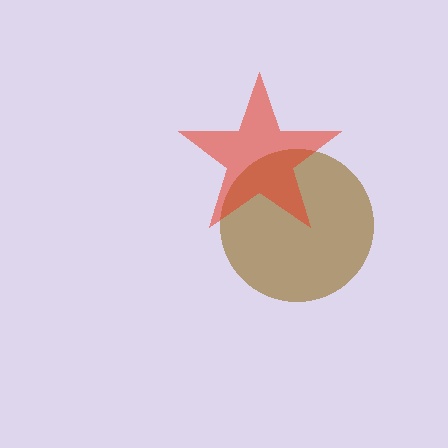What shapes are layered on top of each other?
The layered shapes are: a brown circle, a red star.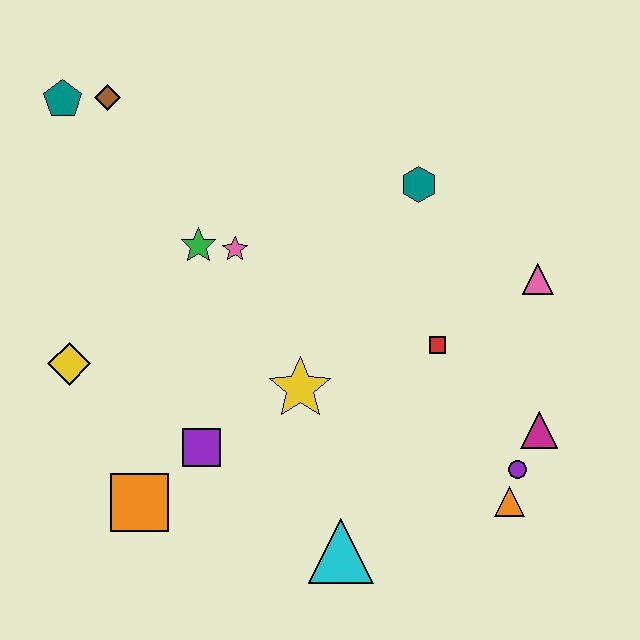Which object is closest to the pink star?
The green star is closest to the pink star.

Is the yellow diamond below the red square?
Yes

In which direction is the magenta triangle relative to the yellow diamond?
The magenta triangle is to the right of the yellow diamond.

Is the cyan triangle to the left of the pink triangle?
Yes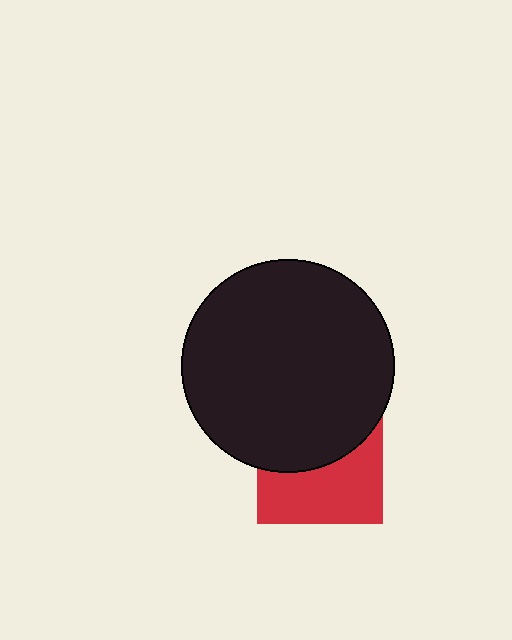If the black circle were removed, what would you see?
You would see the complete red square.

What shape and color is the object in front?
The object in front is a black circle.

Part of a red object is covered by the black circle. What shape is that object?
It is a square.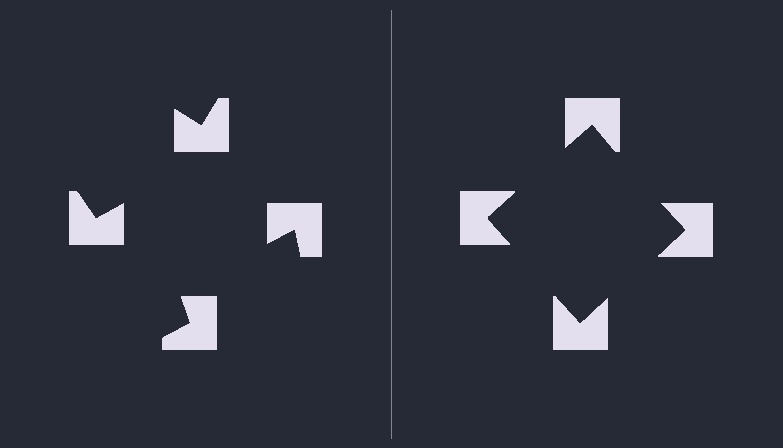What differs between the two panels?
The notched squares are positioned identically on both sides; only the wedge orientations differ. On the right they align to a square; on the left they are misaligned.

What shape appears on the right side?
An illusory square.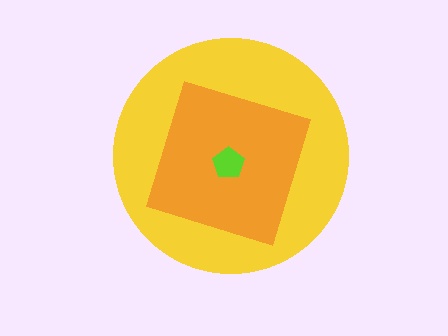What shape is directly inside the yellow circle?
The orange square.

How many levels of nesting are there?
3.